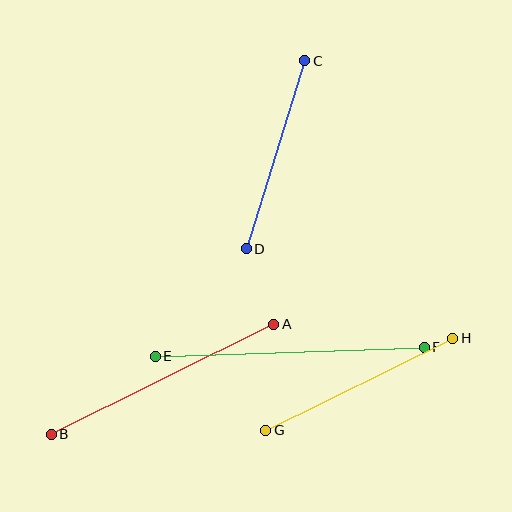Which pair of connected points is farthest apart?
Points E and F are farthest apart.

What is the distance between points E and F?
The distance is approximately 269 pixels.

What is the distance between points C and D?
The distance is approximately 197 pixels.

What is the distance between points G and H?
The distance is approximately 209 pixels.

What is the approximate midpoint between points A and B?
The midpoint is at approximately (163, 379) pixels.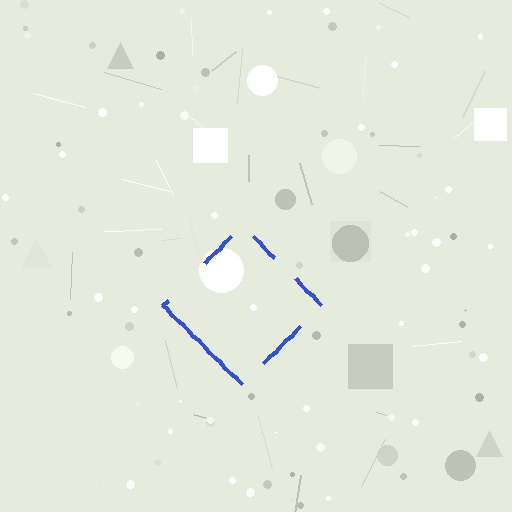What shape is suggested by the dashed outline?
The dashed outline suggests a diamond.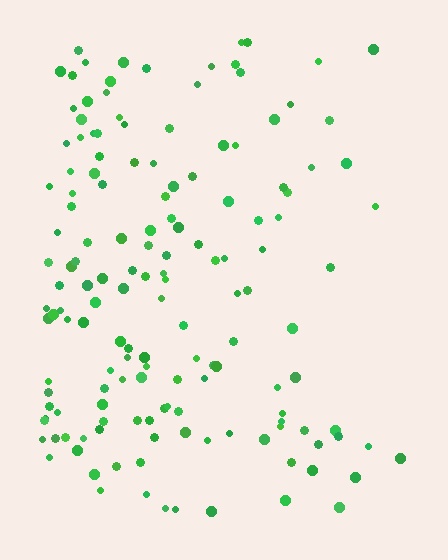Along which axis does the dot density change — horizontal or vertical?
Horizontal.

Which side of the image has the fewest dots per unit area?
The right.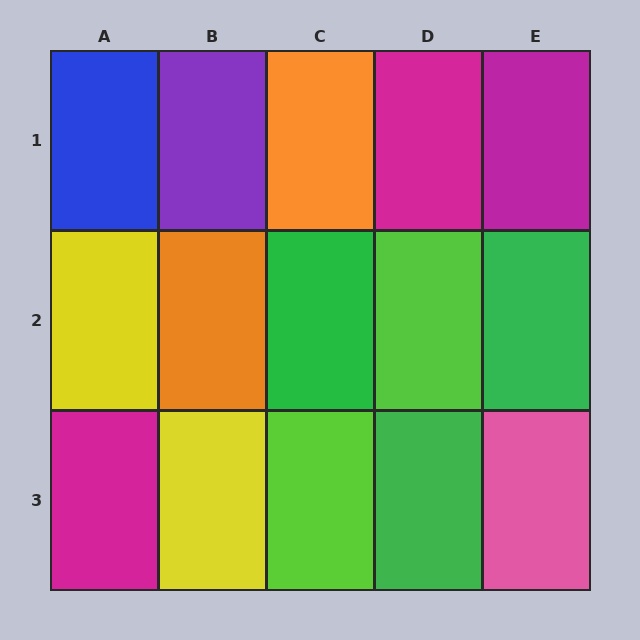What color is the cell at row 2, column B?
Orange.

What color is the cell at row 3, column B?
Yellow.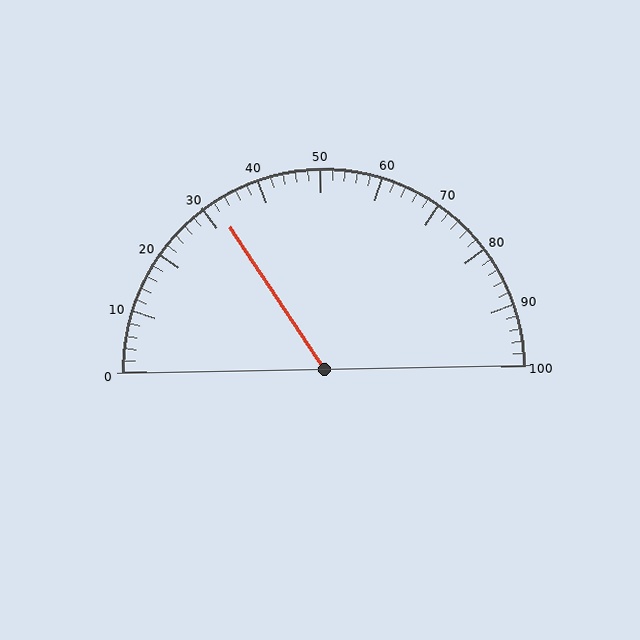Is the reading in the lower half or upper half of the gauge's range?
The reading is in the lower half of the range (0 to 100).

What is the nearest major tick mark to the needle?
The nearest major tick mark is 30.